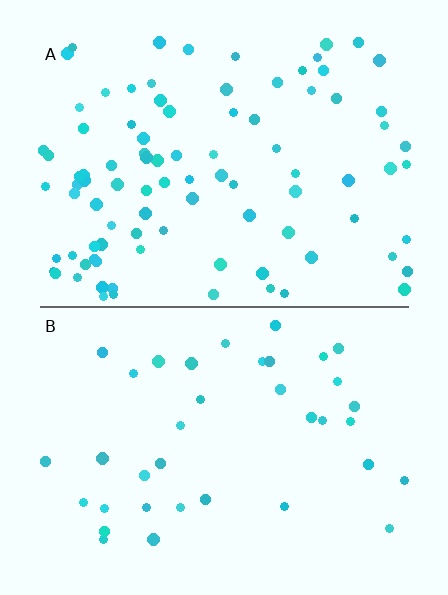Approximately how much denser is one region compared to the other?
Approximately 2.4× — region A over region B.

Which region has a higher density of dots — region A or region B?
A (the top).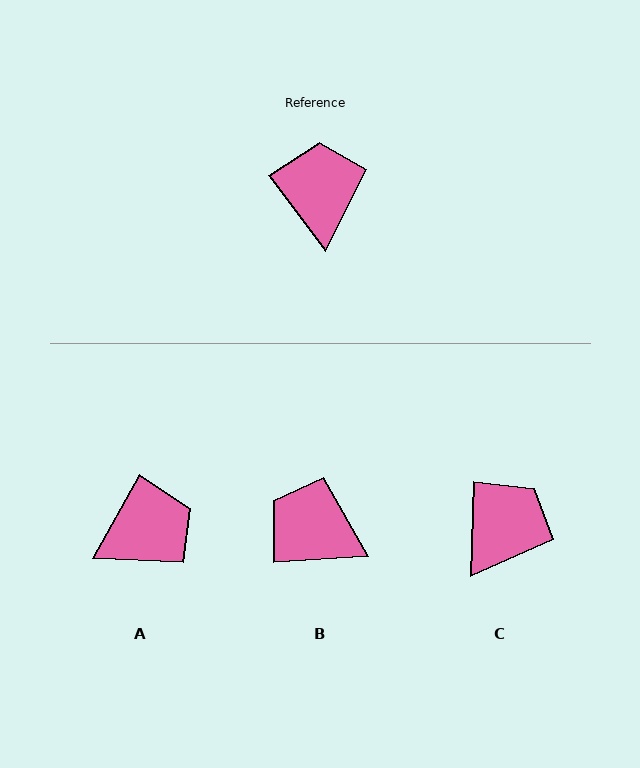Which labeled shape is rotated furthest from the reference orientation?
A, about 67 degrees away.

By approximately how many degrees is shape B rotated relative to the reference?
Approximately 56 degrees counter-clockwise.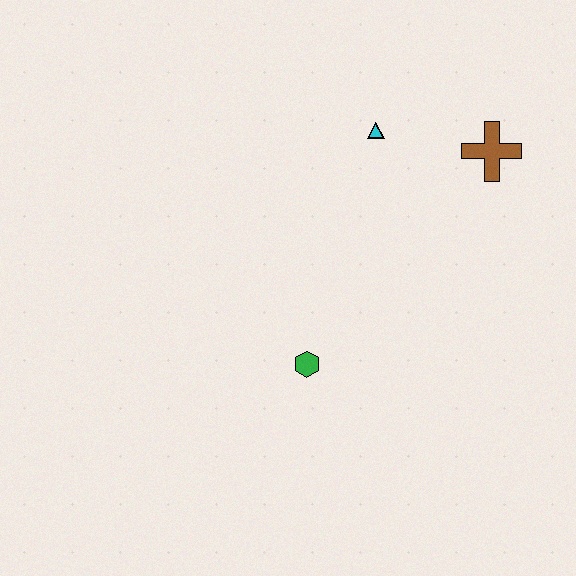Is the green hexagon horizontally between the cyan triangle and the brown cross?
No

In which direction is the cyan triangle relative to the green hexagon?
The cyan triangle is above the green hexagon.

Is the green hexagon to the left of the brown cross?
Yes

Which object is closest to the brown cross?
The cyan triangle is closest to the brown cross.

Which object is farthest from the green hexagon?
The brown cross is farthest from the green hexagon.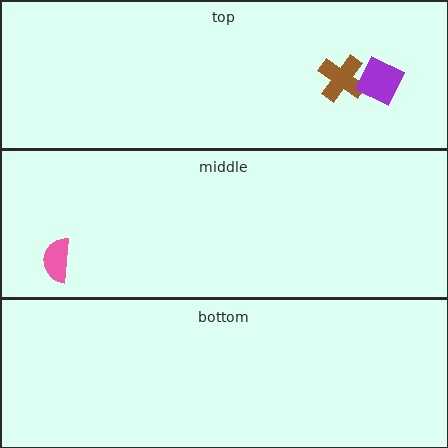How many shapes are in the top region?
2.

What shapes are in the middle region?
The pink semicircle.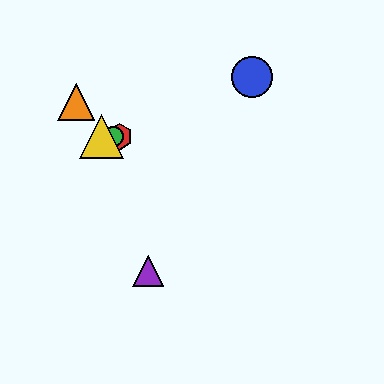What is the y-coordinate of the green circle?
The green circle is at y≈137.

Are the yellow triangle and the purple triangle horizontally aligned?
No, the yellow triangle is at y≈137 and the purple triangle is at y≈271.